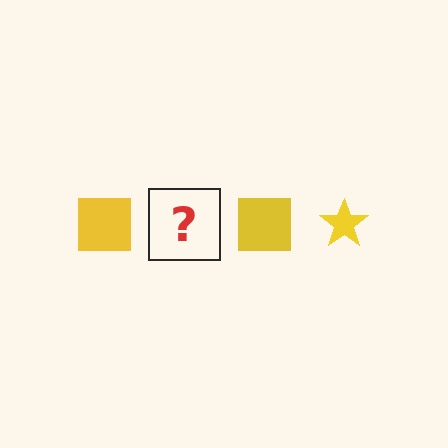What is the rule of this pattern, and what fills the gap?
The rule is that the pattern cycles through square, star shapes in yellow. The gap should be filled with a yellow star.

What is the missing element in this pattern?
The missing element is a yellow star.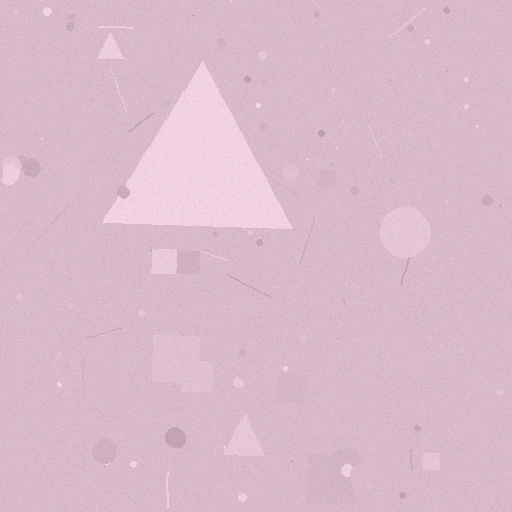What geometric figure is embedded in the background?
A triangle is embedded in the background.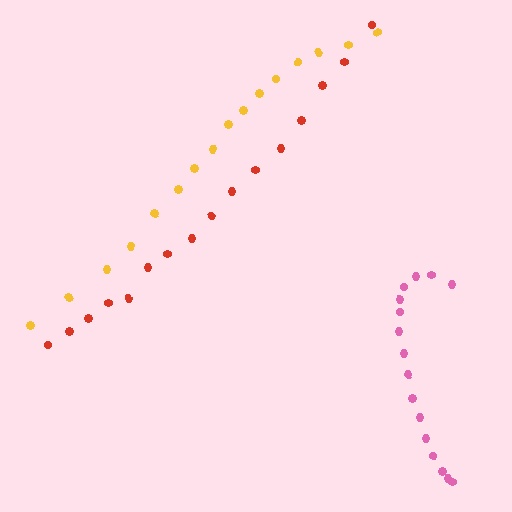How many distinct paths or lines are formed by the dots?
There are 3 distinct paths.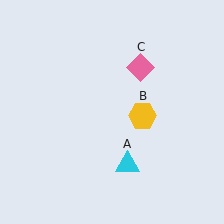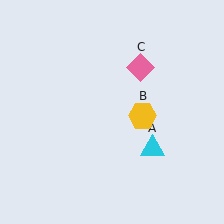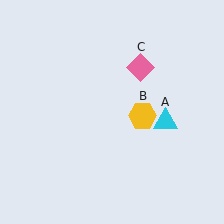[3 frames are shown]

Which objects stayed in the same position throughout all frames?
Yellow hexagon (object B) and pink diamond (object C) remained stationary.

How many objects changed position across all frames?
1 object changed position: cyan triangle (object A).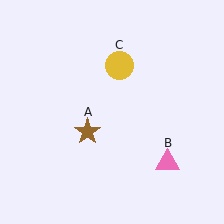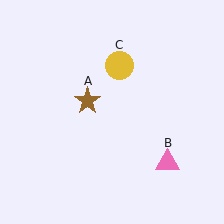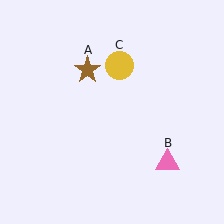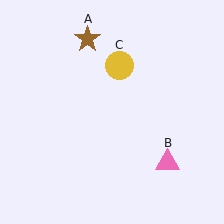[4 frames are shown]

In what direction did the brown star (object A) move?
The brown star (object A) moved up.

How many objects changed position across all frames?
1 object changed position: brown star (object A).